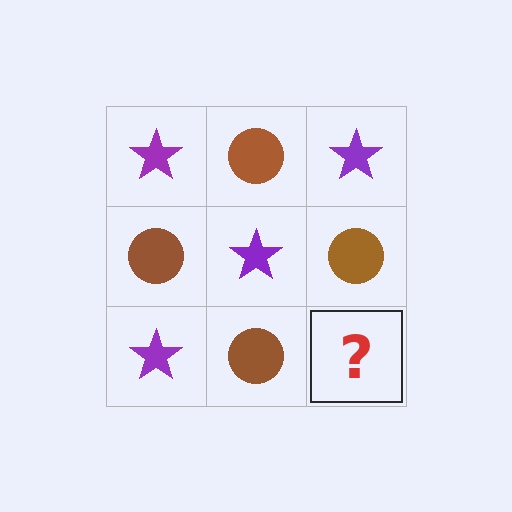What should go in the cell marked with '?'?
The missing cell should contain a purple star.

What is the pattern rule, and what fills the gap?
The rule is that it alternates purple star and brown circle in a checkerboard pattern. The gap should be filled with a purple star.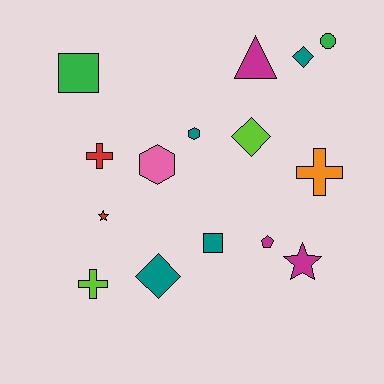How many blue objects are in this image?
There are no blue objects.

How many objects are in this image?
There are 15 objects.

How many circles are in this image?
There is 1 circle.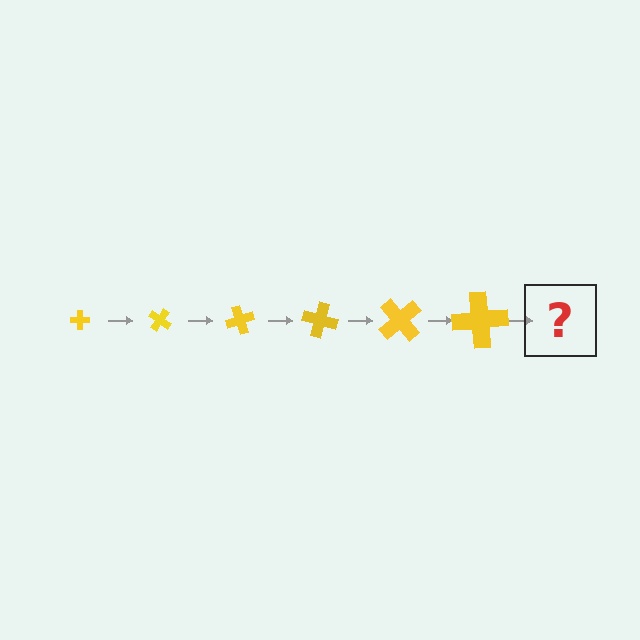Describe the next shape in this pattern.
It should be a cross, larger than the previous one and rotated 210 degrees from the start.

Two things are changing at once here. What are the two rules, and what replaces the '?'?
The two rules are that the cross grows larger each step and it rotates 35 degrees each step. The '?' should be a cross, larger than the previous one and rotated 210 degrees from the start.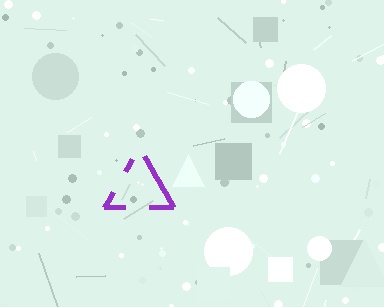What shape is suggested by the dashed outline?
The dashed outline suggests a triangle.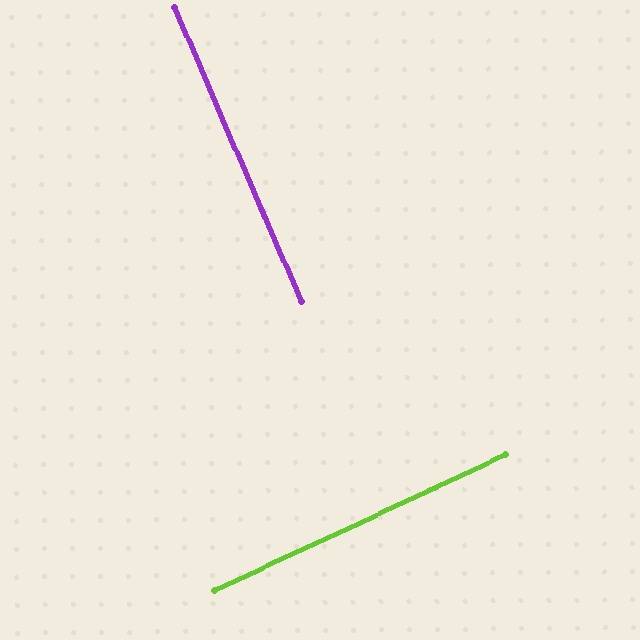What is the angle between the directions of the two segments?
Approximately 88 degrees.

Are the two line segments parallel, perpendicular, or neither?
Perpendicular — they meet at approximately 88°.